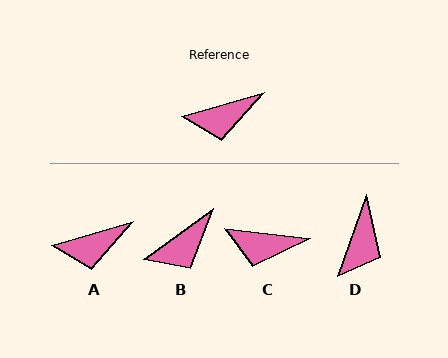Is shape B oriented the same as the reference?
No, it is off by about 20 degrees.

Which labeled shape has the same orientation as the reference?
A.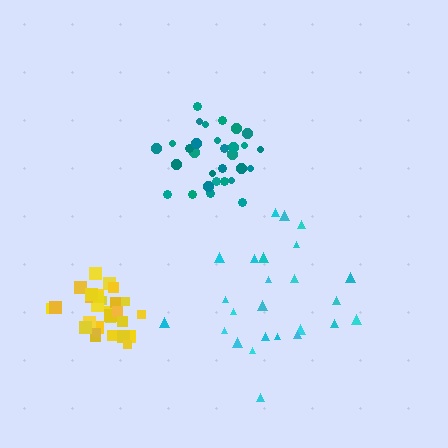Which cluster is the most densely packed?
Yellow.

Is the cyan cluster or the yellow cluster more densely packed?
Yellow.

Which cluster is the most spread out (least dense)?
Cyan.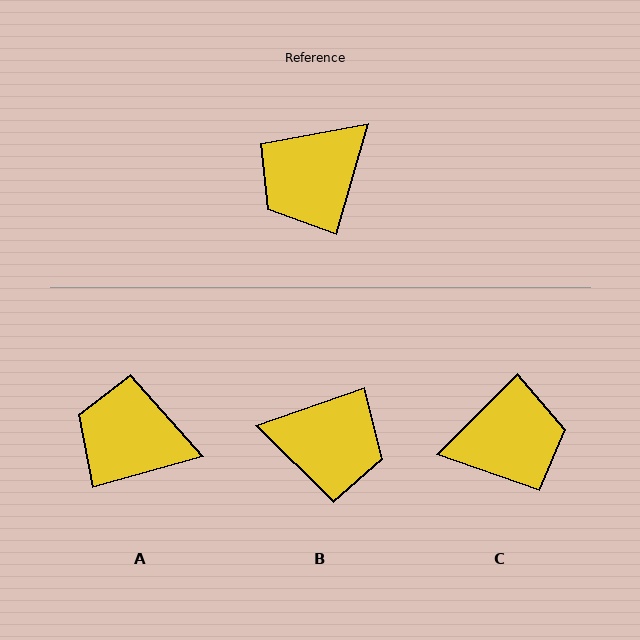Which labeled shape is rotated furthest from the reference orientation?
C, about 151 degrees away.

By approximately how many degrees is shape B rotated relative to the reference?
Approximately 125 degrees counter-clockwise.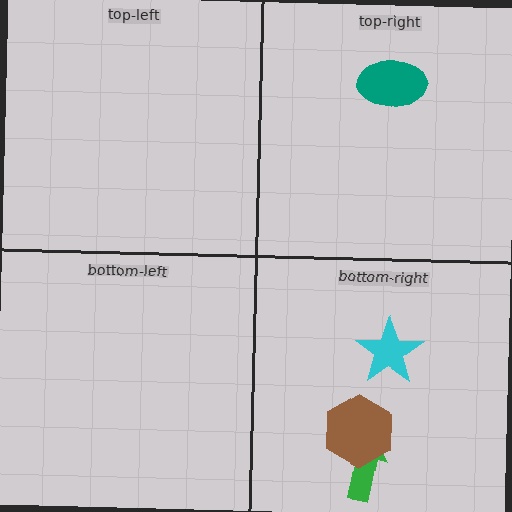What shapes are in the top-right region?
The teal ellipse.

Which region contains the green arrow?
The bottom-right region.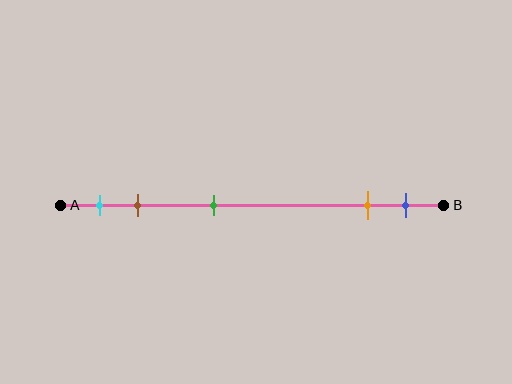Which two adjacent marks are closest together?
The orange and blue marks are the closest adjacent pair.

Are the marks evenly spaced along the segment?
No, the marks are not evenly spaced.